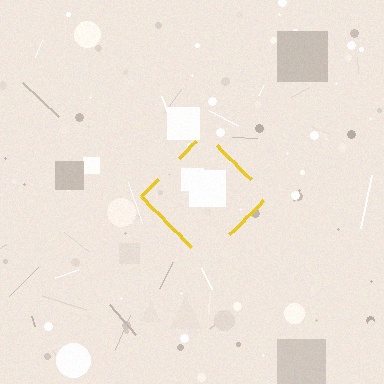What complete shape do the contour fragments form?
The contour fragments form a diamond.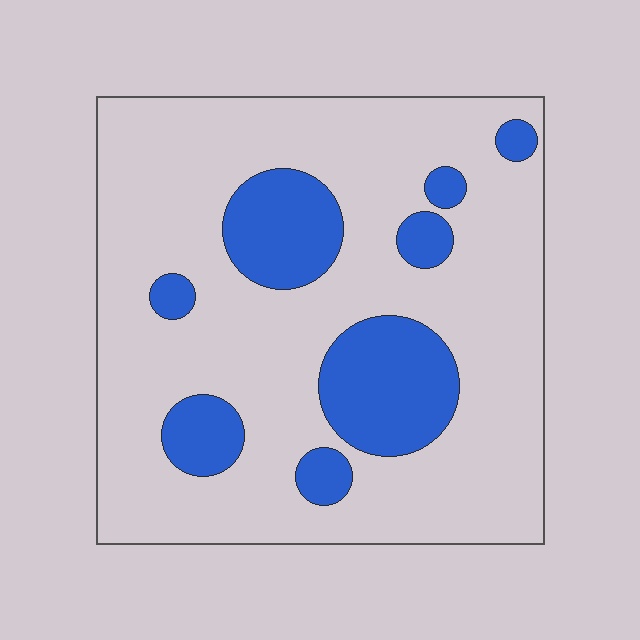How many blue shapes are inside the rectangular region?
8.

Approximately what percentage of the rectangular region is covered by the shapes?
Approximately 20%.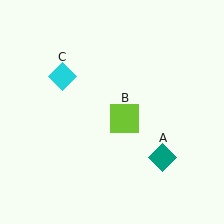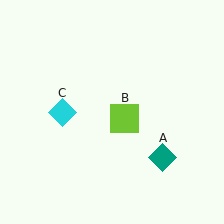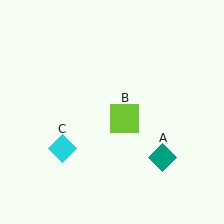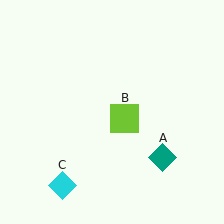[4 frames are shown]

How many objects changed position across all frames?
1 object changed position: cyan diamond (object C).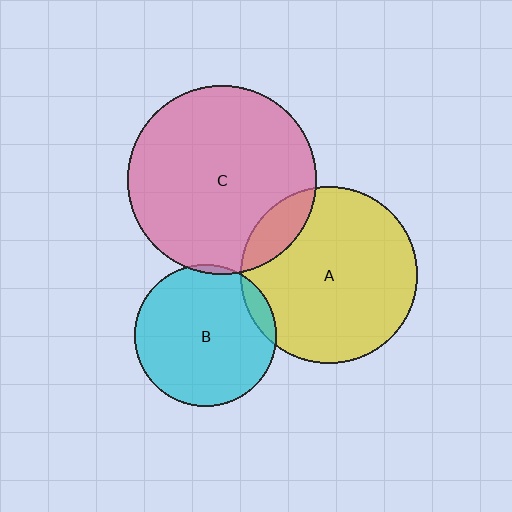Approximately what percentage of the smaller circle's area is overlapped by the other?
Approximately 10%.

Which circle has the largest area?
Circle C (pink).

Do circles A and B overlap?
Yes.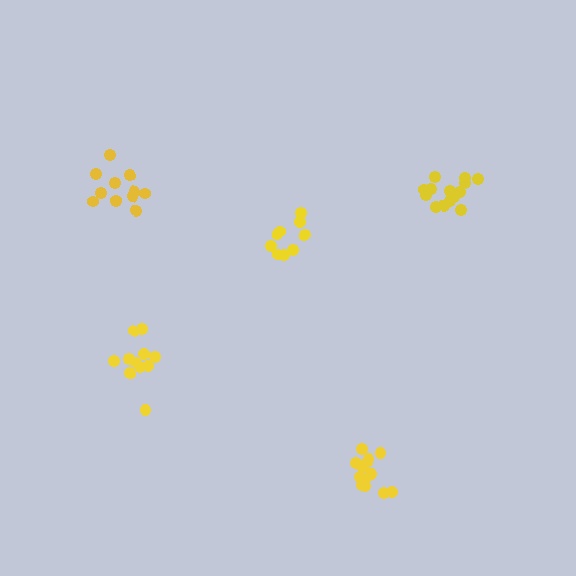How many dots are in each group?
Group 1: 11 dots, Group 2: 9 dots, Group 3: 14 dots, Group 4: 13 dots, Group 5: 12 dots (59 total).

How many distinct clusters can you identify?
There are 5 distinct clusters.